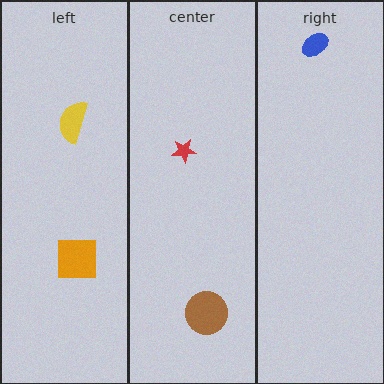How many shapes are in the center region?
2.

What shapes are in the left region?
The yellow semicircle, the orange square.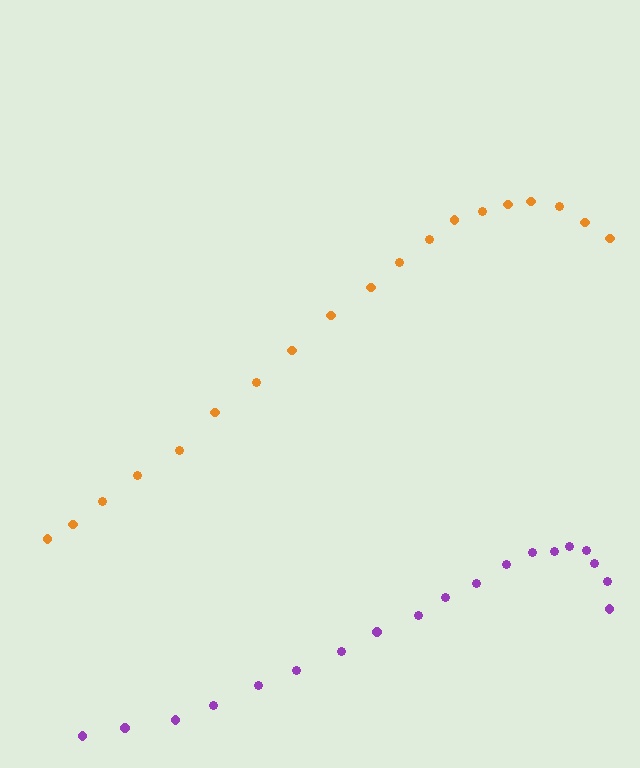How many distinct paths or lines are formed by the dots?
There are 2 distinct paths.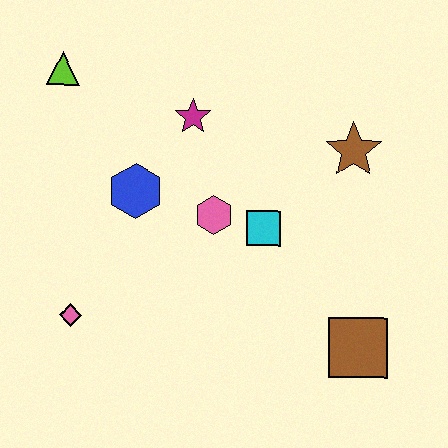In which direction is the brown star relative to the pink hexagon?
The brown star is to the right of the pink hexagon.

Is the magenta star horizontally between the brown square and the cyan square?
No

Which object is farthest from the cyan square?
The lime triangle is farthest from the cyan square.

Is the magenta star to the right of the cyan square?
No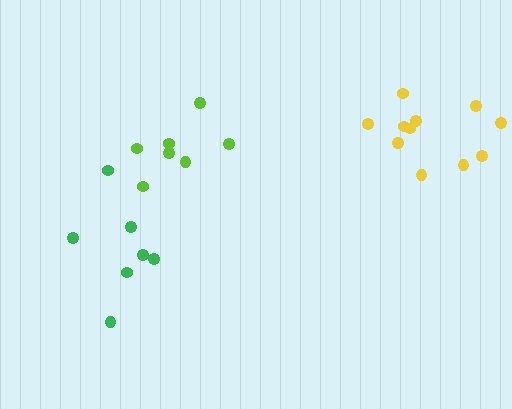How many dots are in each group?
Group 1: 7 dots, Group 2: 11 dots, Group 3: 7 dots (25 total).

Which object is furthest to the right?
The yellow cluster is rightmost.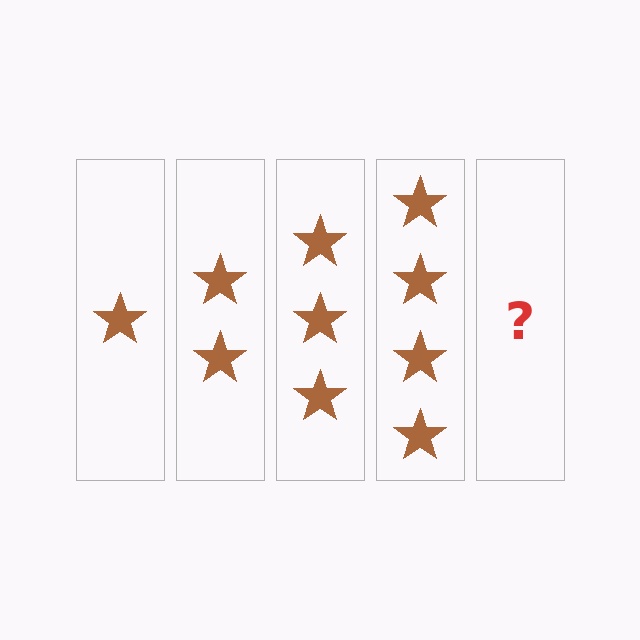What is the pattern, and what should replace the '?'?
The pattern is that each step adds one more star. The '?' should be 5 stars.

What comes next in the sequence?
The next element should be 5 stars.